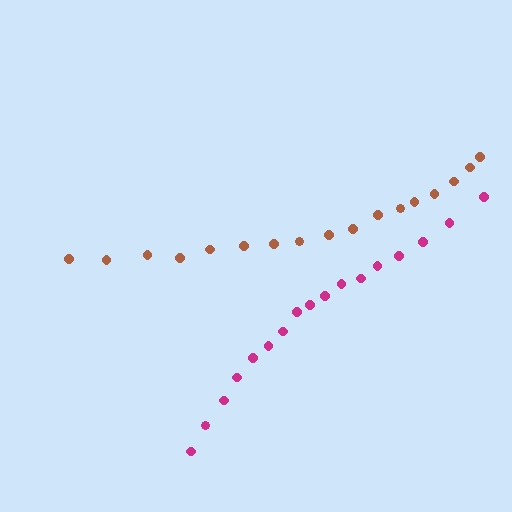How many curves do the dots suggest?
There are 2 distinct paths.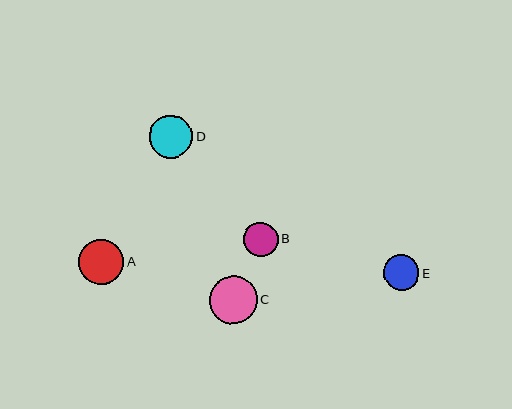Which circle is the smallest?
Circle B is the smallest with a size of approximately 34 pixels.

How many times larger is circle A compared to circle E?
Circle A is approximately 1.3 times the size of circle E.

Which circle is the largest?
Circle C is the largest with a size of approximately 48 pixels.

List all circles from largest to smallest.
From largest to smallest: C, A, D, E, B.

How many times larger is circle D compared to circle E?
Circle D is approximately 1.2 times the size of circle E.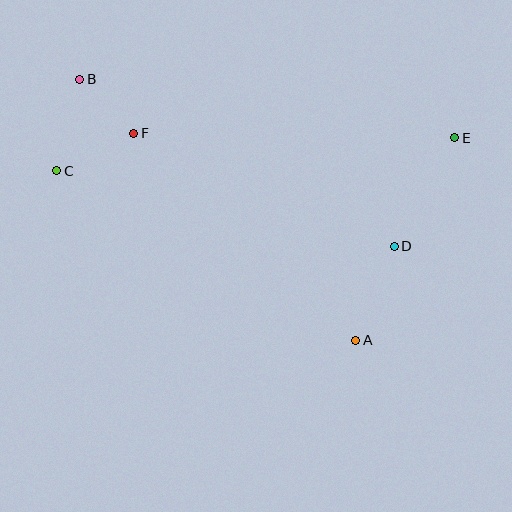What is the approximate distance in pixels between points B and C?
The distance between B and C is approximately 94 pixels.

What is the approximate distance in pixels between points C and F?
The distance between C and F is approximately 86 pixels.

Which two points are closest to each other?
Points B and F are closest to each other.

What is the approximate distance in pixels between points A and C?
The distance between A and C is approximately 344 pixels.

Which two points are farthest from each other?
Points C and E are farthest from each other.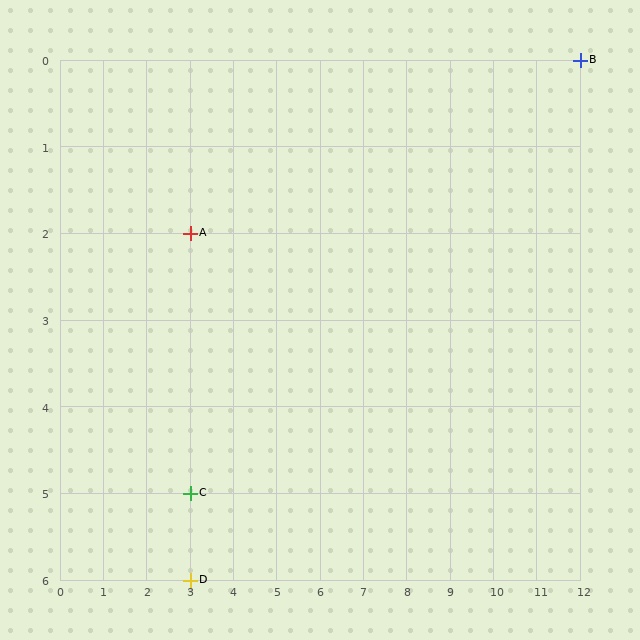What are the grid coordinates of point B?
Point B is at grid coordinates (12, 0).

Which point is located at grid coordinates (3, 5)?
Point C is at (3, 5).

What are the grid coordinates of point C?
Point C is at grid coordinates (3, 5).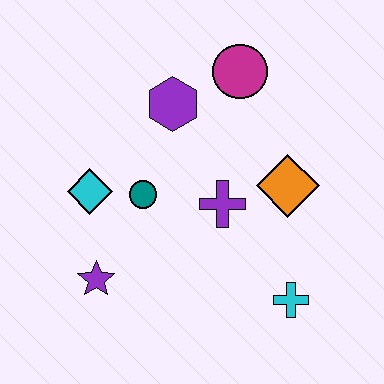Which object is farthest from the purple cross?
The purple star is farthest from the purple cross.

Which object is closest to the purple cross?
The orange diamond is closest to the purple cross.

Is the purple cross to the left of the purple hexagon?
No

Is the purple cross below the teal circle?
Yes